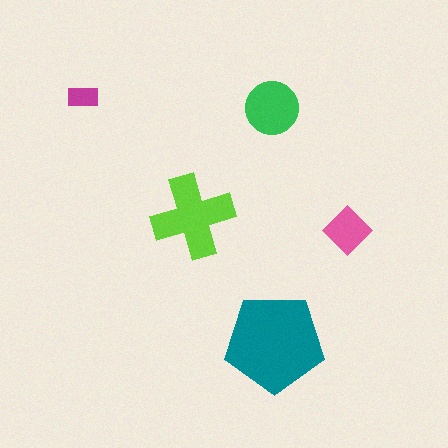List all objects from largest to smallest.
The teal pentagon, the lime cross, the green circle, the pink diamond, the magenta rectangle.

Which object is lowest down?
The teal pentagon is bottommost.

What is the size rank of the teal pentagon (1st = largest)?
1st.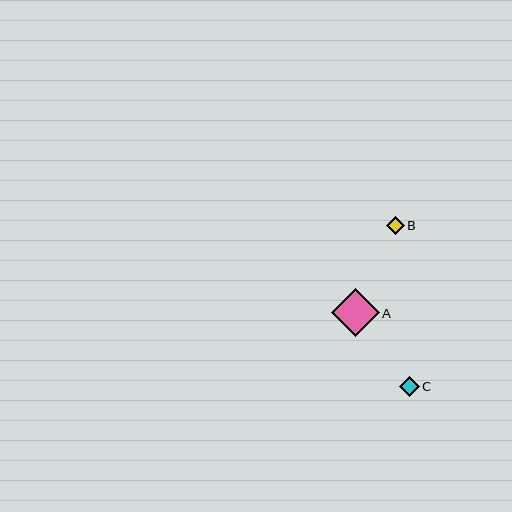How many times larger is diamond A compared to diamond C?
Diamond A is approximately 2.4 times the size of diamond C.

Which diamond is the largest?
Diamond A is the largest with a size of approximately 48 pixels.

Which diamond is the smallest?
Diamond B is the smallest with a size of approximately 18 pixels.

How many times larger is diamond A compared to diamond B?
Diamond A is approximately 2.7 times the size of diamond B.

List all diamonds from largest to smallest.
From largest to smallest: A, C, B.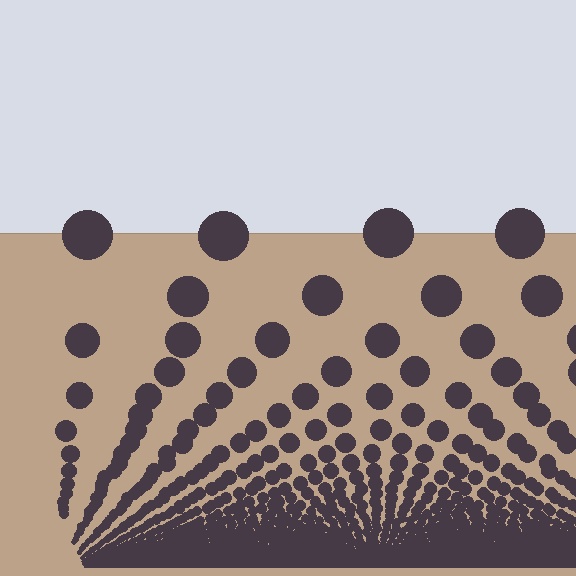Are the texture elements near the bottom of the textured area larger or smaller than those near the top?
Smaller. The gradient is inverted — elements near the bottom are smaller and denser.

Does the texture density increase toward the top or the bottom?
Density increases toward the bottom.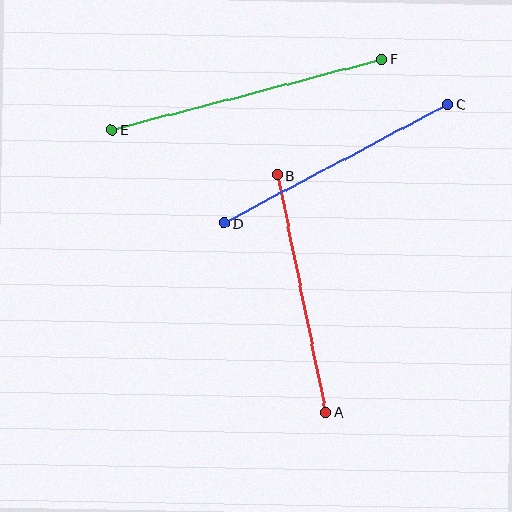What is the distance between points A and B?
The distance is approximately 242 pixels.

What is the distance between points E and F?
The distance is approximately 279 pixels.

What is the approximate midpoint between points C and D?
The midpoint is at approximately (336, 164) pixels.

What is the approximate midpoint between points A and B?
The midpoint is at approximately (302, 294) pixels.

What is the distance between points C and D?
The distance is approximately 253 pixels.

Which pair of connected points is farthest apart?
Points E and F are farthest apart.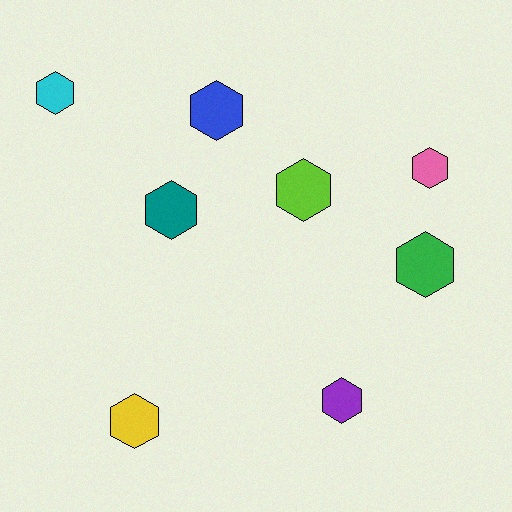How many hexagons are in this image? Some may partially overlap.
There are 8 hexagons.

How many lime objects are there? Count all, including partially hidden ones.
There is 1 lime object.